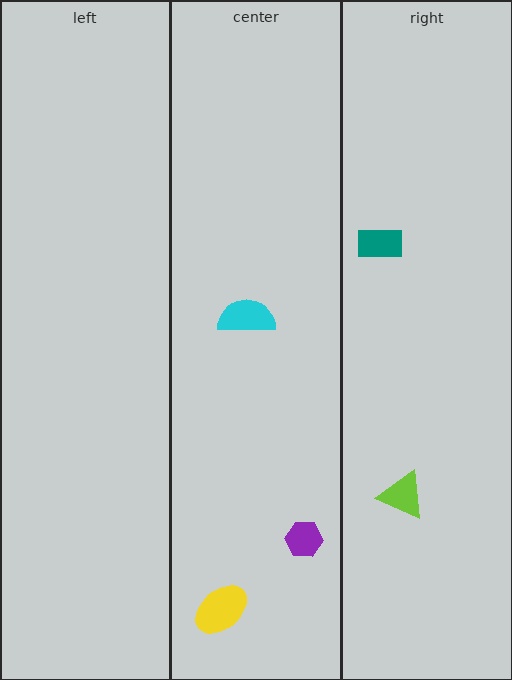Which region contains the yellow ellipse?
The center region.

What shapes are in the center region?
The cyan semicircle, the purple hexagon, the yellow ellipse.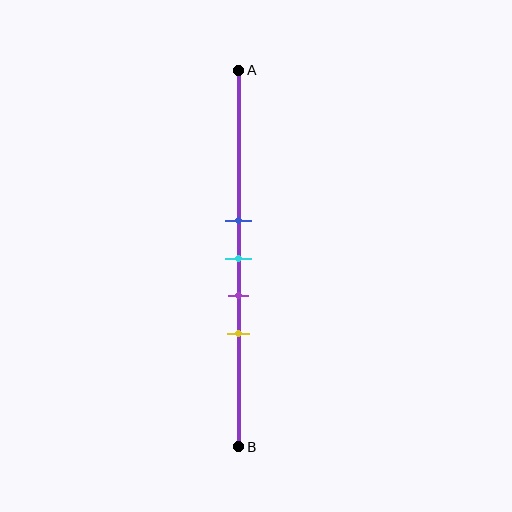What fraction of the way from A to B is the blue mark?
The blue mark is approximately 40% (0.4) of the way from A to B.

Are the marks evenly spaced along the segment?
Yes, the marks are approximately evenly spaced.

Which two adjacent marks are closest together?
The blue and cyan marks are the closest adjacent pair.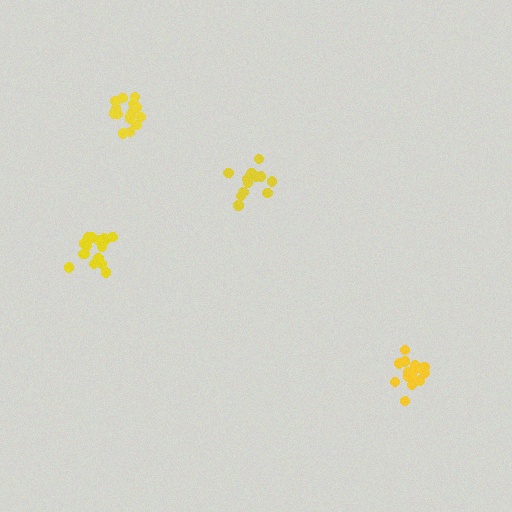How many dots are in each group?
Group 1: 13 dots, Group 2: 18 dots, Group 3: 18 dots, Group 4: 15 dots (64 total).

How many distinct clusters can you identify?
There are 4 distinct clusters.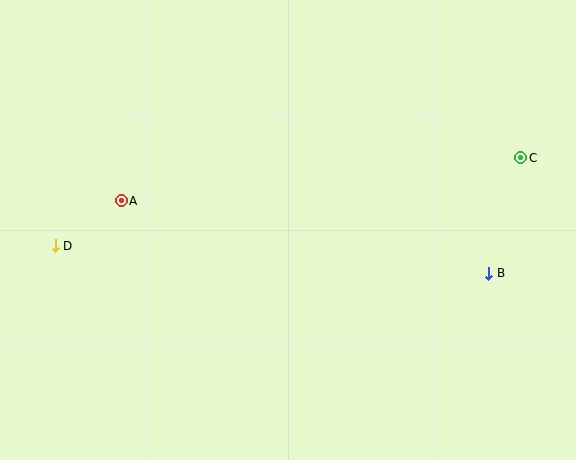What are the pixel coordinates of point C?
Point C is at (521, 158).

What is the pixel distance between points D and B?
The distance between D and B is 434 pixels.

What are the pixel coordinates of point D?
Point D is at (55, 246).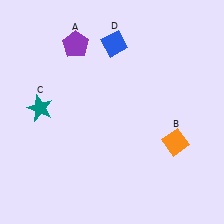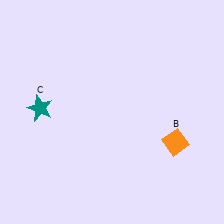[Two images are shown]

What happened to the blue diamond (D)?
The blue diamond (D) was removed in Image 2. It was in the top-right area of Image 1.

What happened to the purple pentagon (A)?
The purple pentagon (A) was removed in Image 2. It was in the top-left area of Image 1.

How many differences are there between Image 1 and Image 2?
There are 2 differences between the two images.